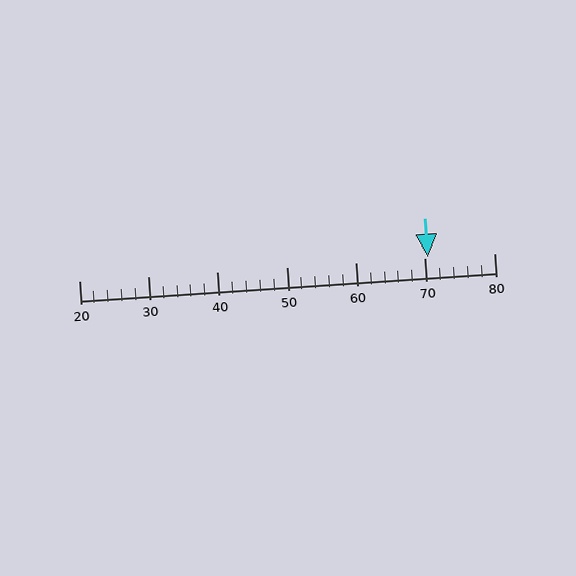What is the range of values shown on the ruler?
The ruler shows values from 20 to 80.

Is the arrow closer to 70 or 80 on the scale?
The arrow is closer to 70.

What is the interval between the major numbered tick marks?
The major tick marks are spaced 10 units apart.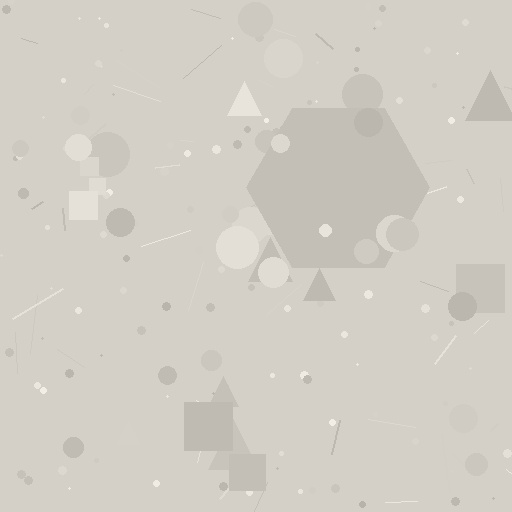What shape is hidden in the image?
A hexagon is hidden in the image.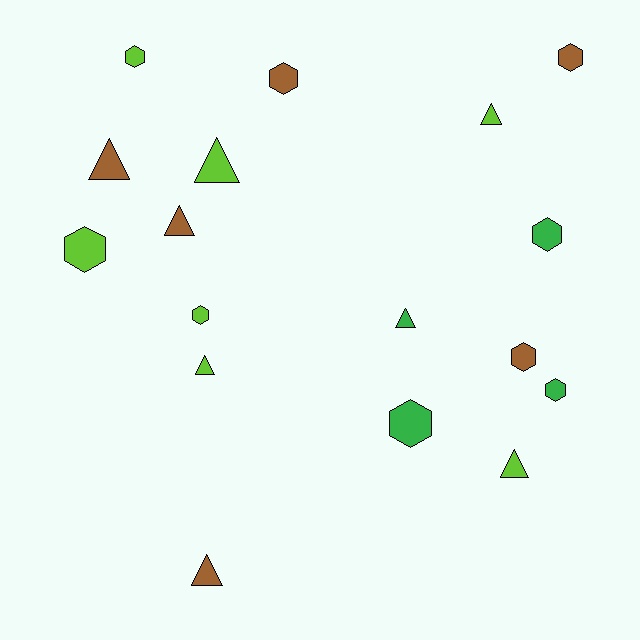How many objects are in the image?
There are 17 objects.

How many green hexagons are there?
There are 3 green hexagons.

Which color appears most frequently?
Lime, with 7 objects.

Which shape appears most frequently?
Hexagon, with 9 objects.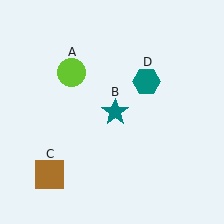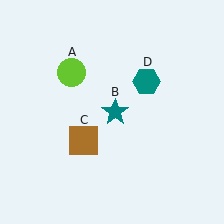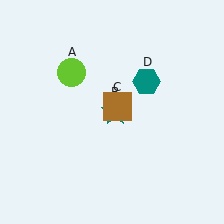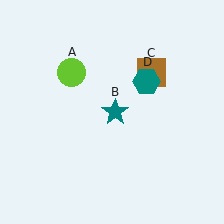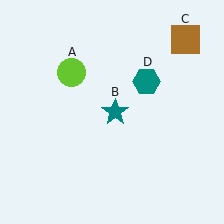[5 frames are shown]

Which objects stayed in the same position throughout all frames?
Lime circle (object A) and teal star (object B) and teal hexagon (object D) remained stationary.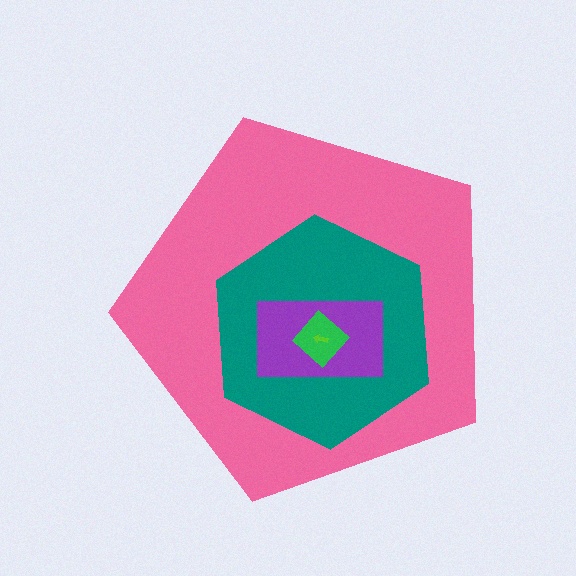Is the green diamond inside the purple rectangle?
Yes.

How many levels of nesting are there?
5.